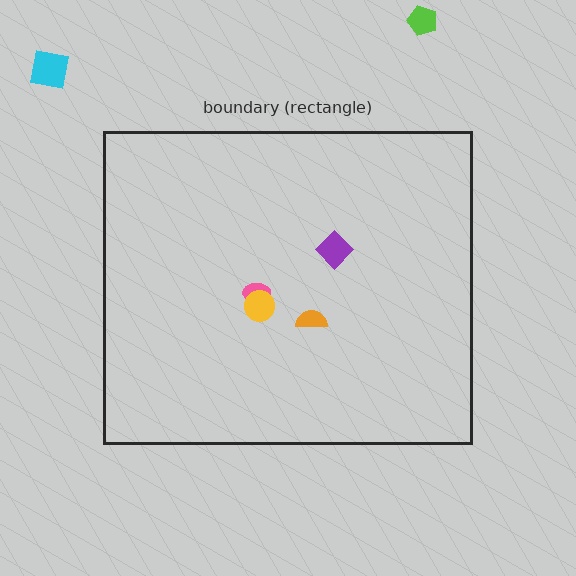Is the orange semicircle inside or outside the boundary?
Inside.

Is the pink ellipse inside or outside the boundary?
Inside.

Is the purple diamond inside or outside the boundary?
Inside.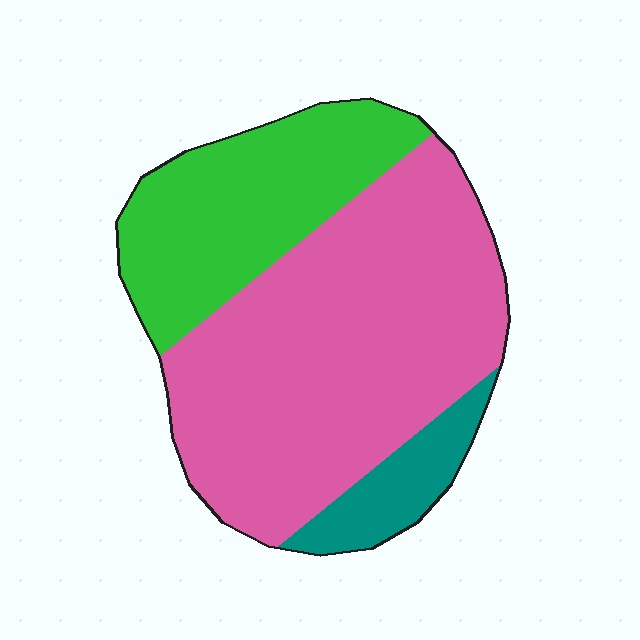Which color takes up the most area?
Pink, at roughly 60%.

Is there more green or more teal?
Green.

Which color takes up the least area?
Teal, at roughly 10%.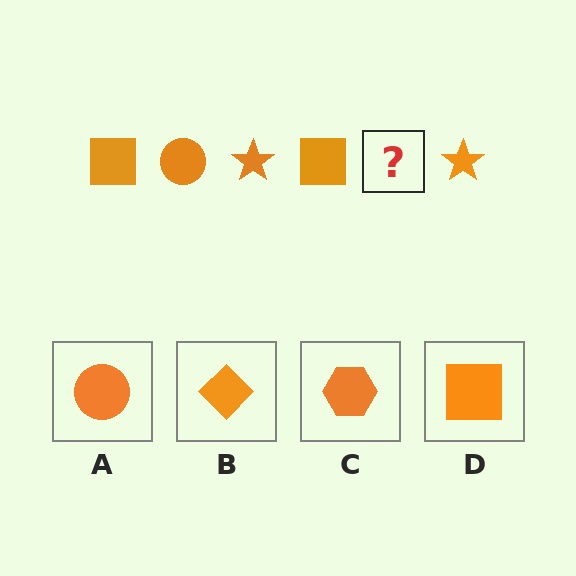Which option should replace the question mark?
Option A.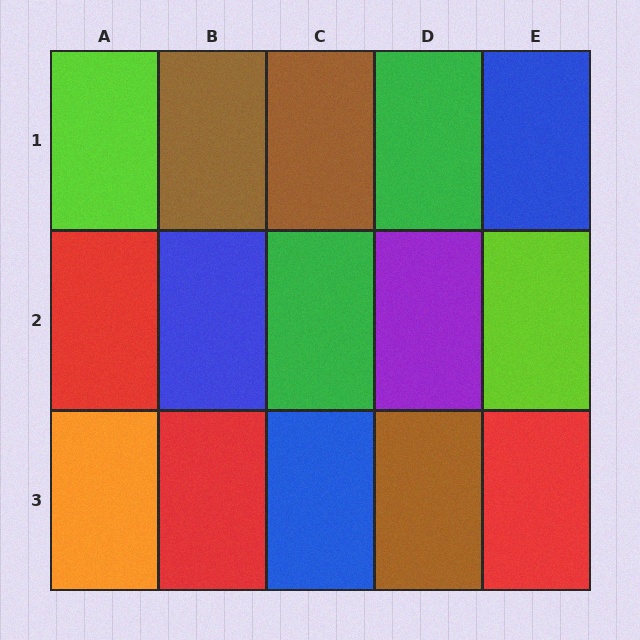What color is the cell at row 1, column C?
Brown.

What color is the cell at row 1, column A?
Lime.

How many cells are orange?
1 cell is orange.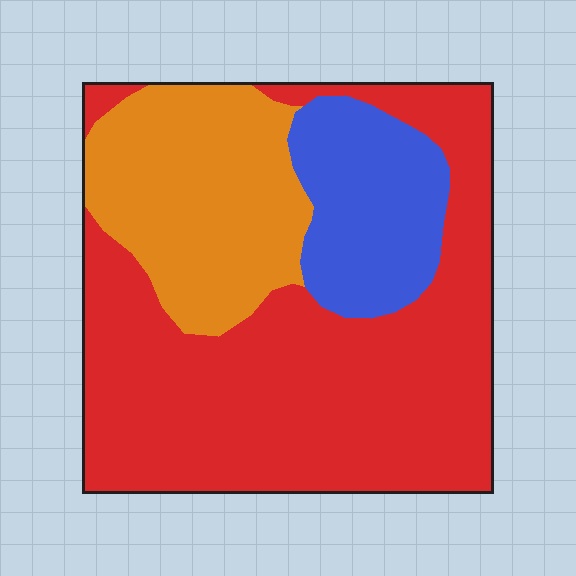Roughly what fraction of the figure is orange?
Orange covers 25% of the figure.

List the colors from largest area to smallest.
From largest to smallest: red, orange, blue.